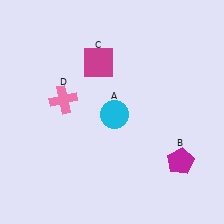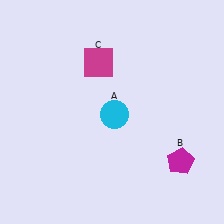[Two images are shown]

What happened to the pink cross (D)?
The pink cross (D) was removed in Image 2. It was in the top-left area of Image 1.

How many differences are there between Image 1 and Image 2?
There is 1 difference between the two images.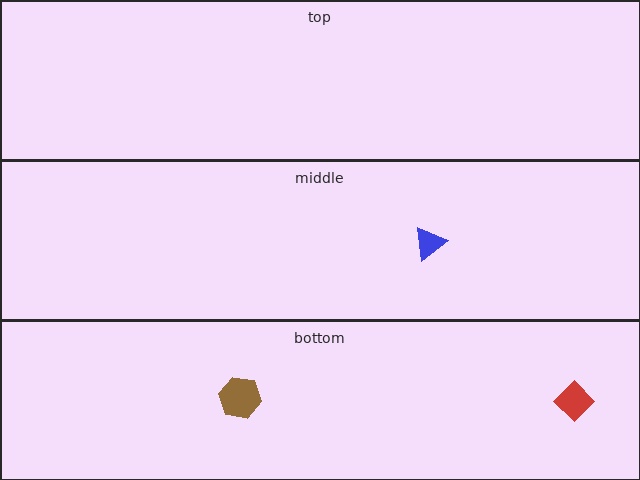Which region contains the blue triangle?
The middle region.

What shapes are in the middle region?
The blue triangle.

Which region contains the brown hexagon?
The bottom region.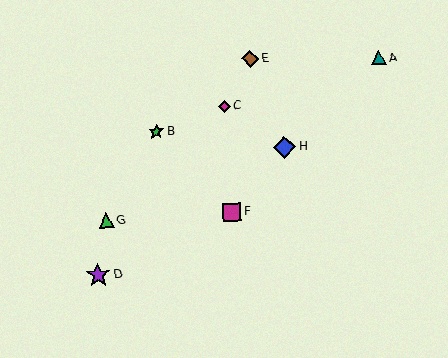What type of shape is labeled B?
Shape B is a green star.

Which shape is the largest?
The purple star (labeled D) is the largest.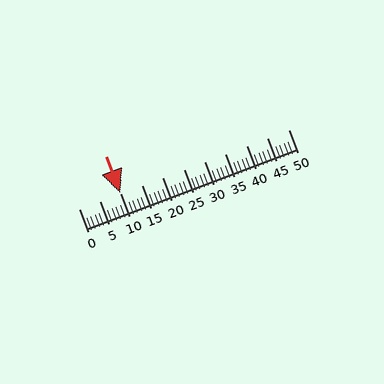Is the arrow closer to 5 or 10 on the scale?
The arrow is closer to 10.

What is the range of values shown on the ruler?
The ruler shows values from 0 to 50.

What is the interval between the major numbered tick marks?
The major tick marks are spaced 5 units apart.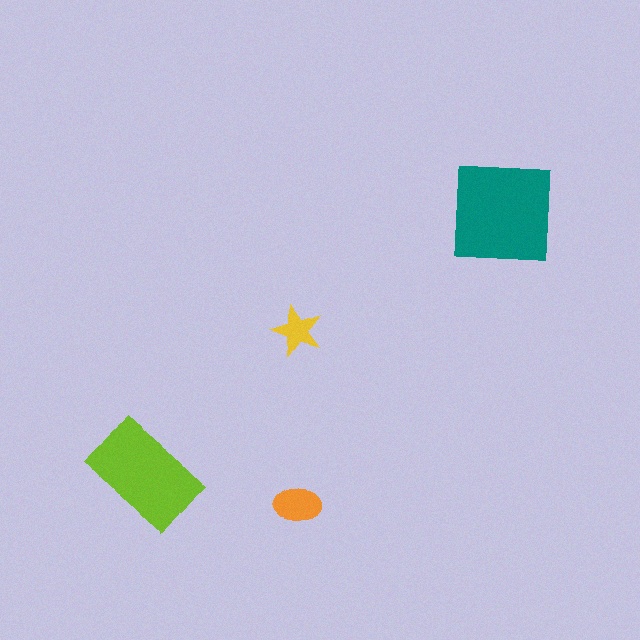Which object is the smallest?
The yellow star.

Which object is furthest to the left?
The lime rectangle is leftmost.